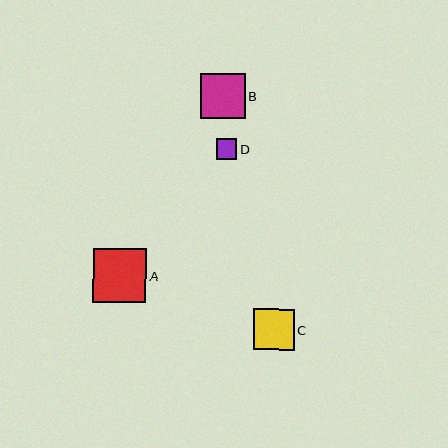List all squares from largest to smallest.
From largest to smallest: A, B, C, D.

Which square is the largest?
Square A is the largest with a size of approximately 53 pixels.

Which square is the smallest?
Square D is the smallest with a size of approximately 20 pixels.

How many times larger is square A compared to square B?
Square A is approximately 1.2 times the size of square B.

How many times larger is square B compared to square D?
Square B is approximately 2.2 times the size of square D.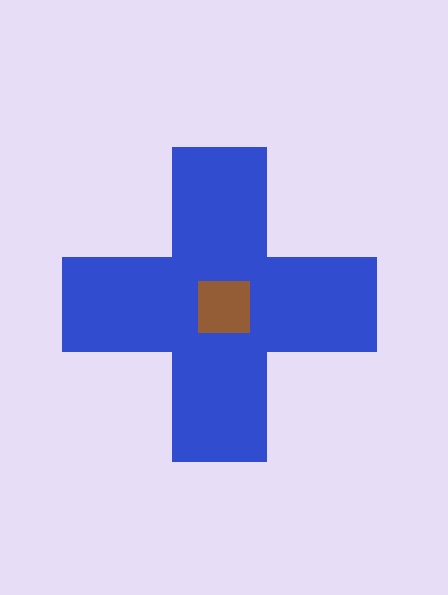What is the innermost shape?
The brown square.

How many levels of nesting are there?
2.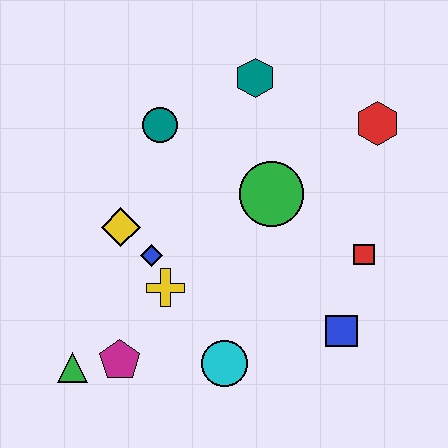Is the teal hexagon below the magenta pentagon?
No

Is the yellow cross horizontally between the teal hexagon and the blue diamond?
Yes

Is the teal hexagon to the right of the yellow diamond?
Yes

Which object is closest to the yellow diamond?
The blue diamond is closest to the yellow diamond.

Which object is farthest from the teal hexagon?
The green triangle is farthest from the teal hexagon.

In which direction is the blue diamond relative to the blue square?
The blue diamond is to the left of the blue square.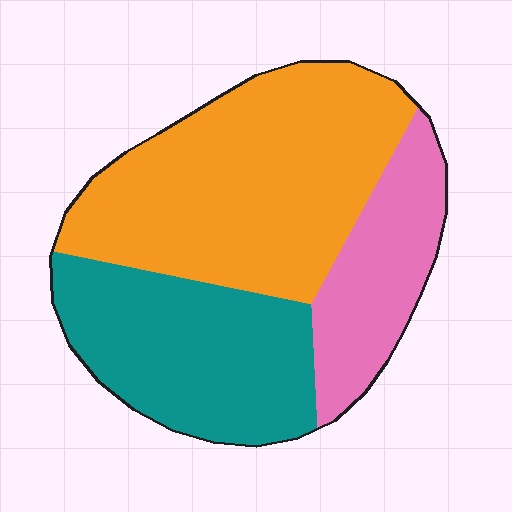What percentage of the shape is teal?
Teal covers 32% of the shape.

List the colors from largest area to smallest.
From largest to smallest: orange, teal, pink.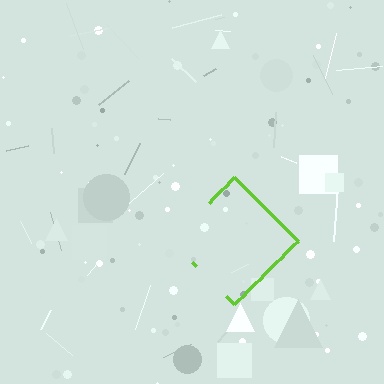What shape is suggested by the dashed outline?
The dashed outline suggests a diamond.